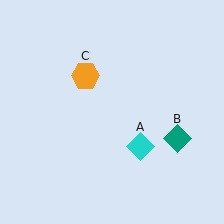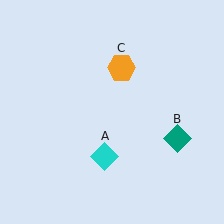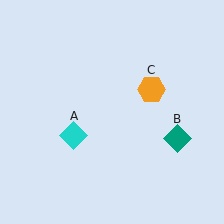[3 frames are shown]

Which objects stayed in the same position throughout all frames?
Teal diamond (object B) remained stationary.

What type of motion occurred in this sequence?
The cyan diamond (object A), orange hexagon (object C) rotated clockwise around the center of the scene.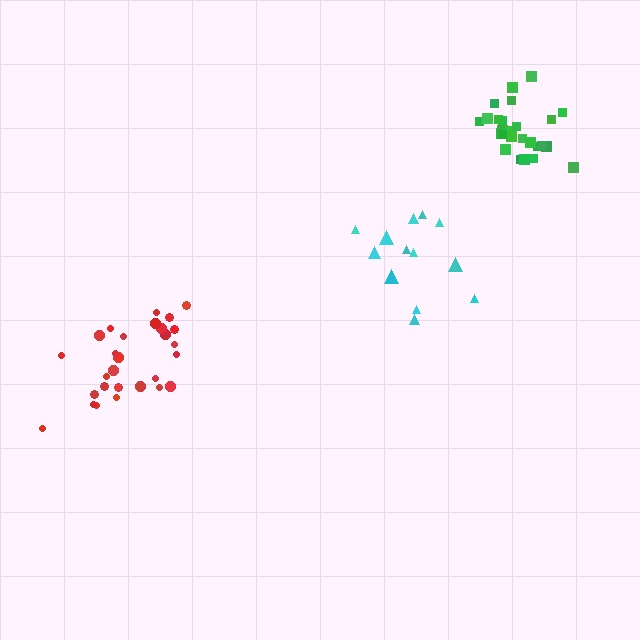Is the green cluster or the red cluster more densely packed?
Green.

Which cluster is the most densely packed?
Green.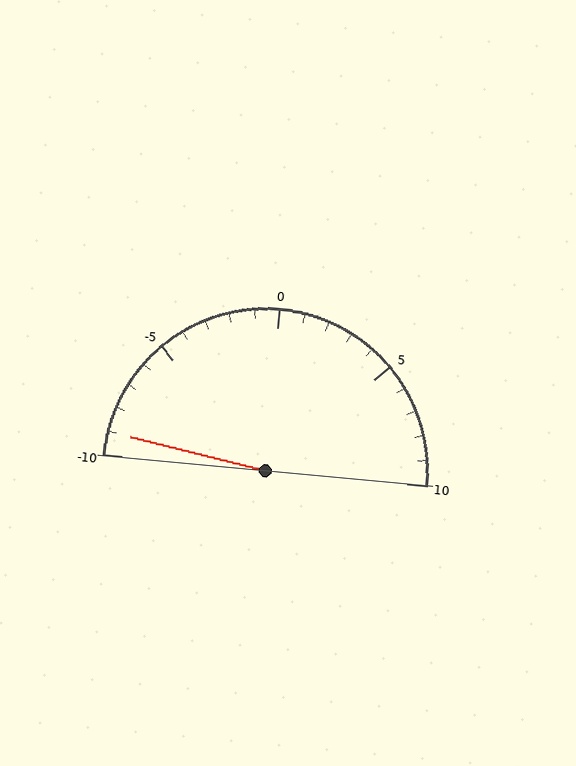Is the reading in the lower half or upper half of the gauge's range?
The reading is in the lower half of the range (-10 to 10).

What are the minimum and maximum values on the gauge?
The gauge ranges from -10 to 10.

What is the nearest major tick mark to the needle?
The nearest major tick mark is -10.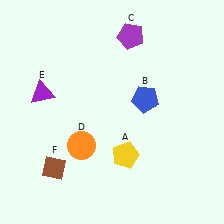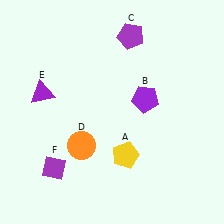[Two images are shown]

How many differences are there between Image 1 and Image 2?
There are 2 differences between the two images.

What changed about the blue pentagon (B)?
In Image 1, B is blue. In Image 2, it changed to purple.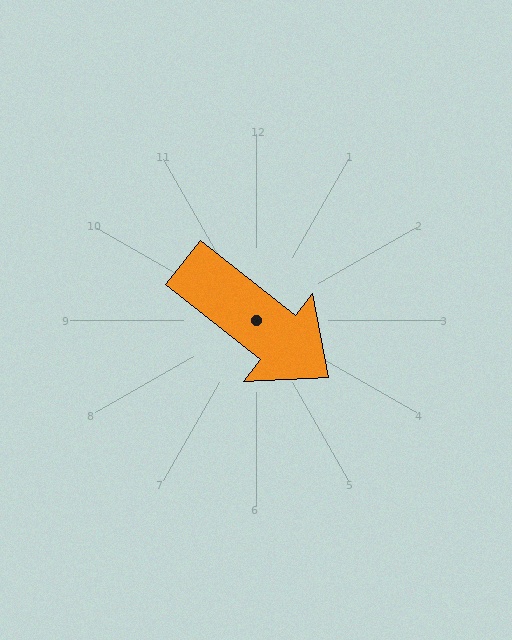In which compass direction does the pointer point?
Southeast.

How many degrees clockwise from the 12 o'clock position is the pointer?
Approximately 128 degrees.